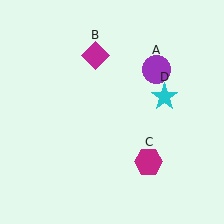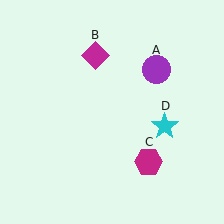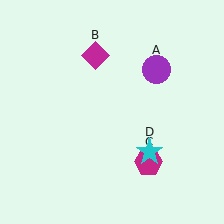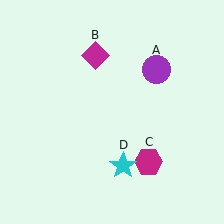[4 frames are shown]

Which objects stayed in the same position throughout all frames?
Purple circle (object A) and magenta diamond (object B) and magenta hexagon (object C) remained stationary.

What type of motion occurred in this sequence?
The cyan star (object D) rotated clockwise around the center of the scene.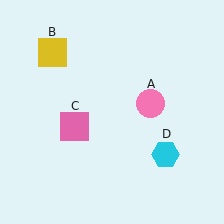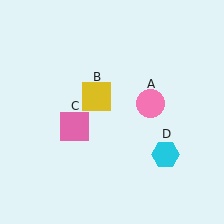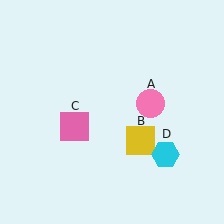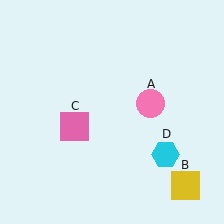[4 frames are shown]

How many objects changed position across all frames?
1 object changed position: yellow square (object B).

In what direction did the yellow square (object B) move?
The yellow square (object B) moved down and to the right.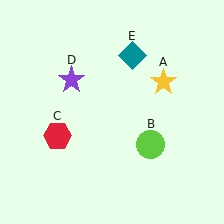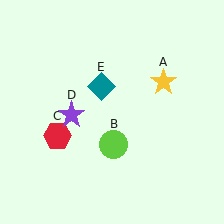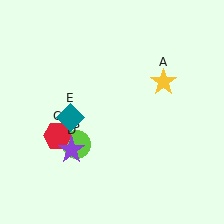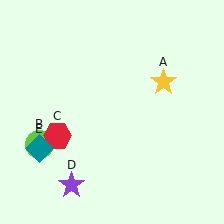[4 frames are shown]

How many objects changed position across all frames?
3 objects changed position: lime circle (object B), purple star (object D), teal diamond (object E).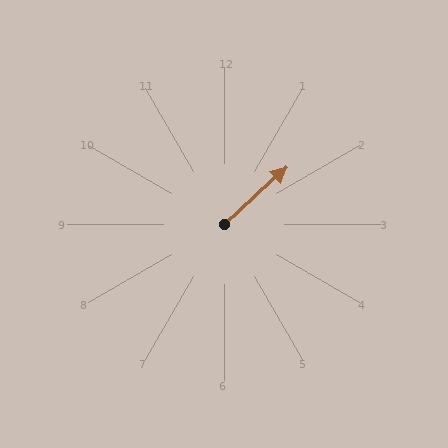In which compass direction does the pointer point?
Northeast.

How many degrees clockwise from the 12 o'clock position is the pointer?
Approximately 47 degrees.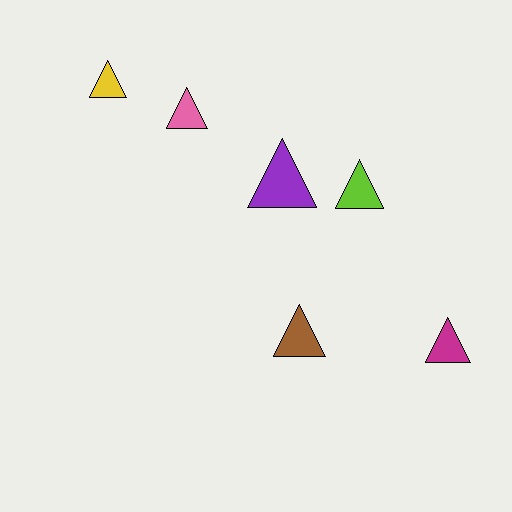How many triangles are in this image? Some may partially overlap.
There are 6 triangles.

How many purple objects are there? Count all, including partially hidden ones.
There is 1 purple object.